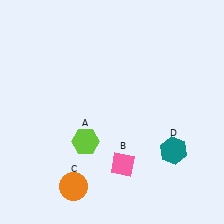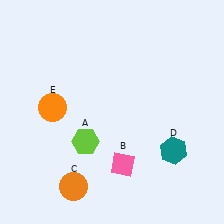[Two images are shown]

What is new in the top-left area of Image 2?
An orange circle (E) was added in the top-left area of Image 2.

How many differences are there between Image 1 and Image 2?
There is 1 difference between the two images.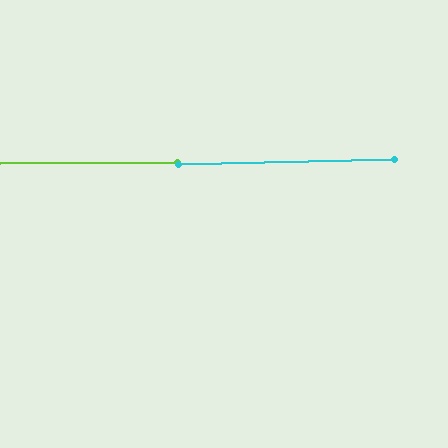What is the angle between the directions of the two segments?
Approximately 1 degree.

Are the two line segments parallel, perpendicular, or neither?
Parallel — their directions differ by only 1.3°.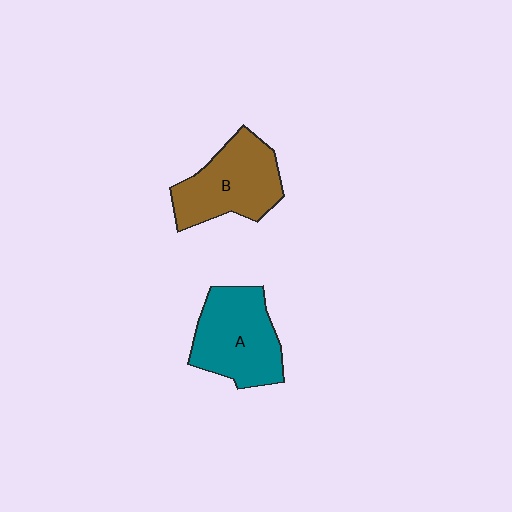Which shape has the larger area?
Shape A (teal).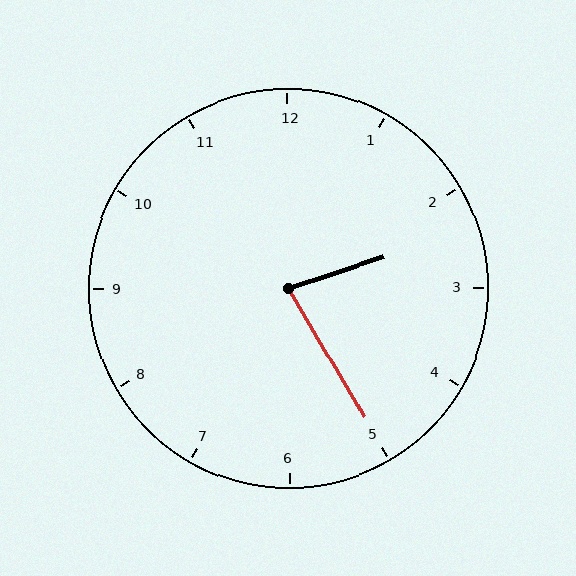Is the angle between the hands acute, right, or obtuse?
It is acute.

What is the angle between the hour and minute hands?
Approximately 78 degrees.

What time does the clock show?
2:25.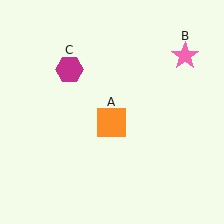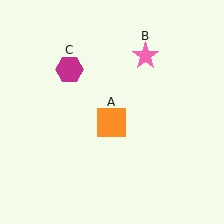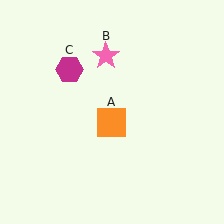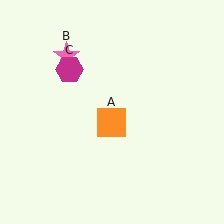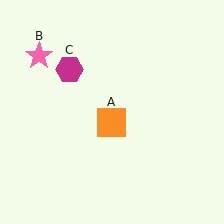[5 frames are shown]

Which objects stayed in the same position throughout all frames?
Orange square (object A) and magenta hexagon (object C) remained stationary.